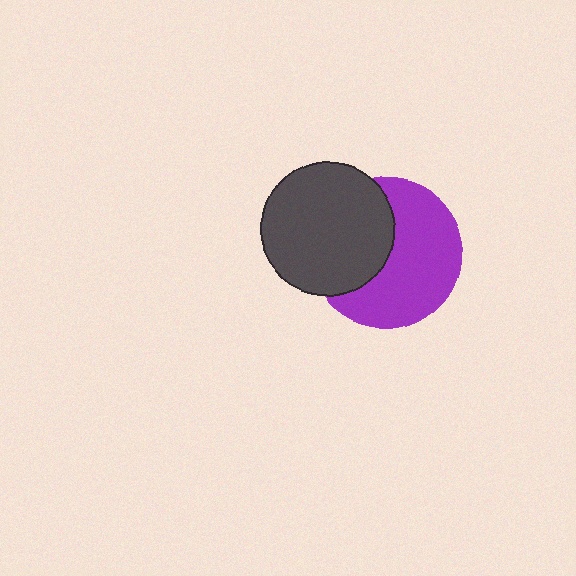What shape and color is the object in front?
The object in front is a dark gray circle.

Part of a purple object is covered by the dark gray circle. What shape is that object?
It is a circle.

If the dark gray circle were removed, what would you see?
You would see the complete purple circle.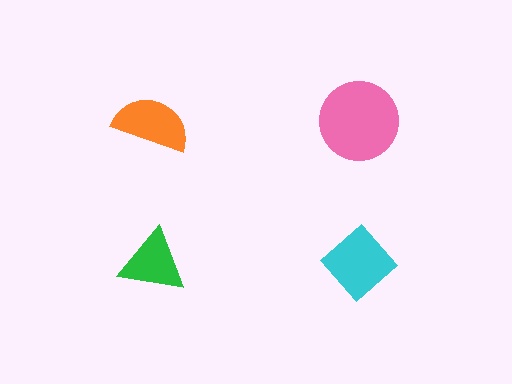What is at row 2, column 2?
A cyan diamond.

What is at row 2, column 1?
A green triangle.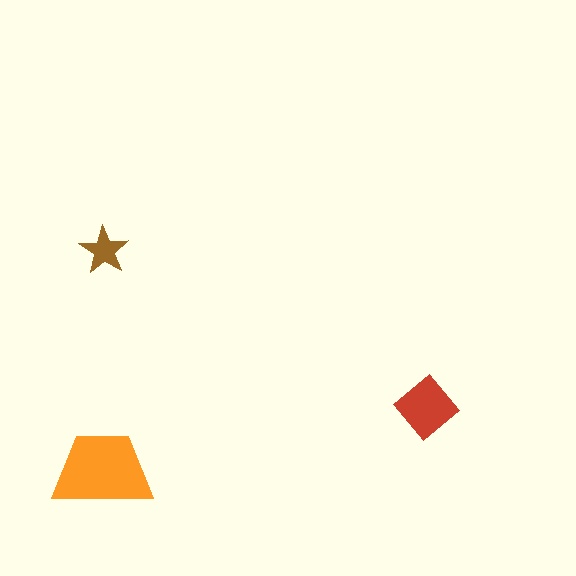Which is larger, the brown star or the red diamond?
The red diamond.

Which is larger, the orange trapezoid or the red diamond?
The orange trapezoid.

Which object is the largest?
The orange trapezoid.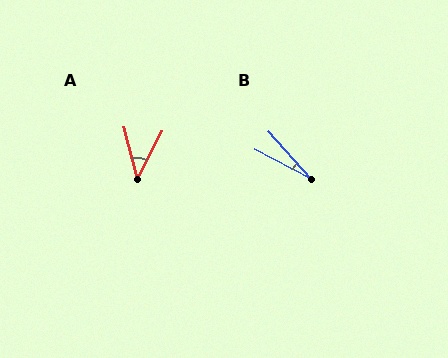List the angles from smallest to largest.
B (21°), A (41°).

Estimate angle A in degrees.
Approximately 41 degrees.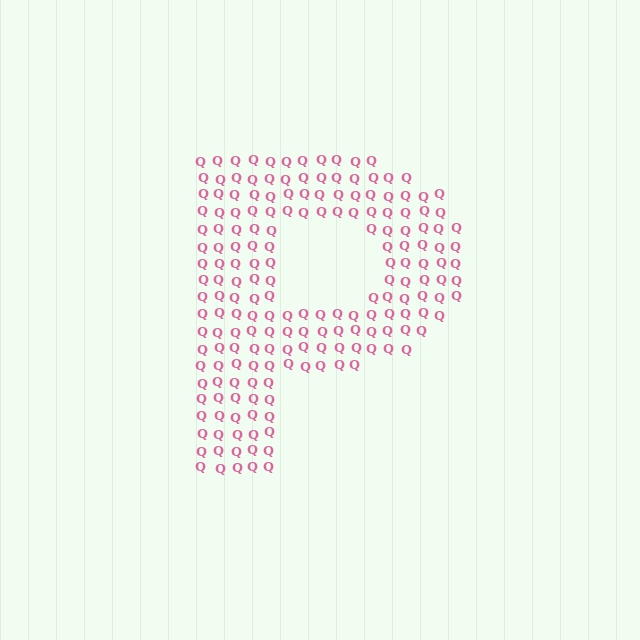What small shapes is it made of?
It is made of small letter Q's.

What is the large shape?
The large shape is the letter P.